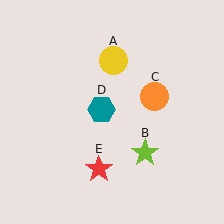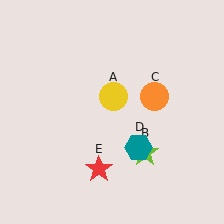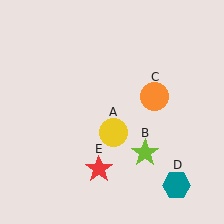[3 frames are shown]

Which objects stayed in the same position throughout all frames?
Lime star (object B) and orange circle (object C) and red star (object E) remained stationary.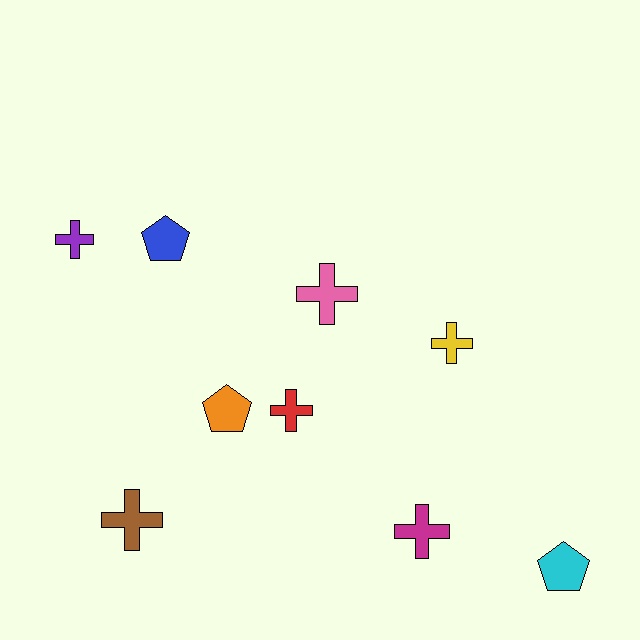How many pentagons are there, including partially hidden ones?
There are 3 pentagons.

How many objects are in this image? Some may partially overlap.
There are 9 objects.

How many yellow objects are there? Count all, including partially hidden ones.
There is 1 yellow object.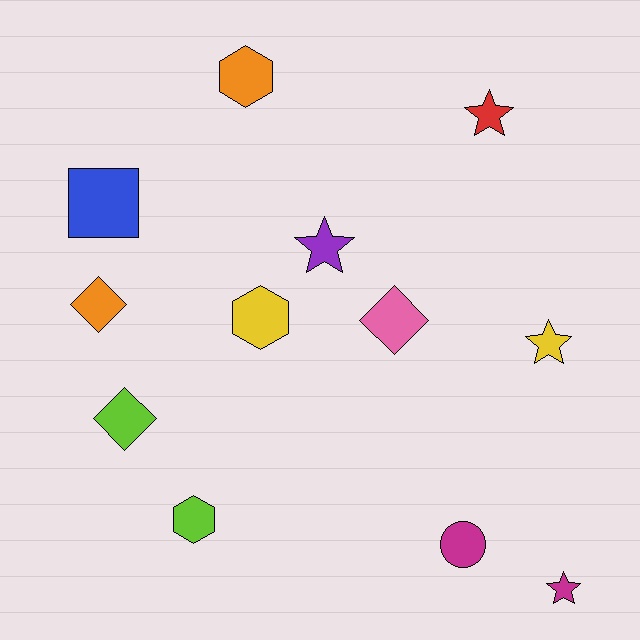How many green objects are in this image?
There are no green objects.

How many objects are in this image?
There are 12 objects.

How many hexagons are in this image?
There are 3 hexagons.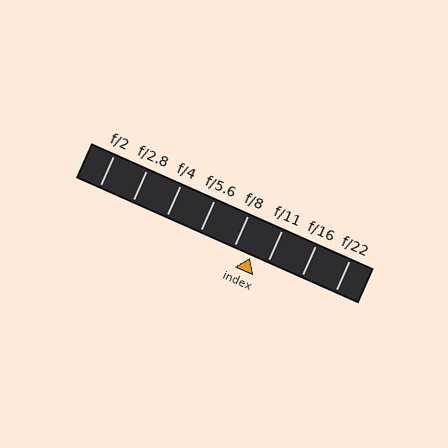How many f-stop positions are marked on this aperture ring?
There are 8 f-stop positions marked.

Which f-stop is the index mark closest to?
The index mark is closest to f/11.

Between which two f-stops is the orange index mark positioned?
The index mark is between f/8 and f/11.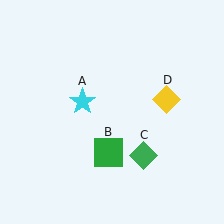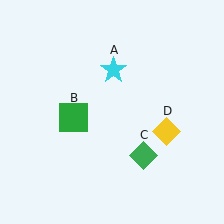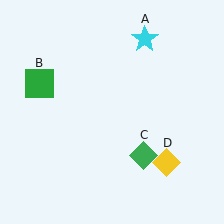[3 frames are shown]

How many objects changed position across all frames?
3 objects changed position: cyan star (object A), green square (object B), yellow diamond (object D).